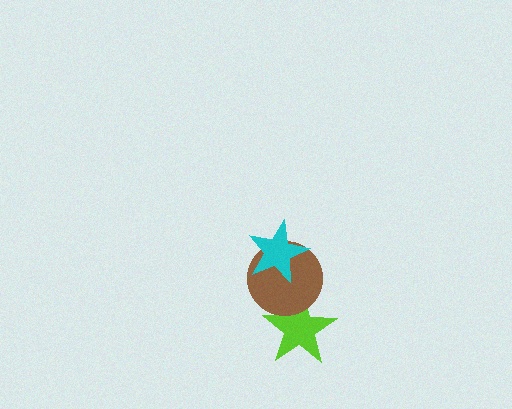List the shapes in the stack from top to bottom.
From top to bottom: the cyan star, the brown circle, the lime star.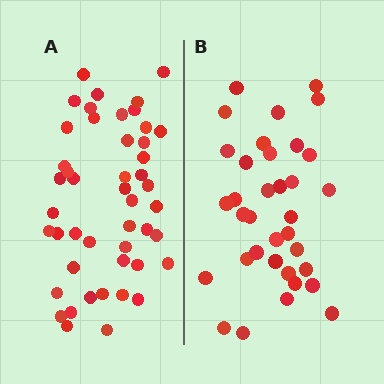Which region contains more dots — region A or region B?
Region A (the left region) has more dots.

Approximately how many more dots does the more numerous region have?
Region A has roughly 12 or so more dots than region B.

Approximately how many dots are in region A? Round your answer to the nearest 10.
About 50 dots. (The exact count is 47, which rounds to 50.)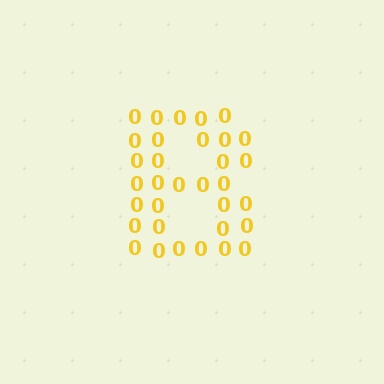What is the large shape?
The large shape is the letter B.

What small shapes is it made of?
It is made of small digit 0's.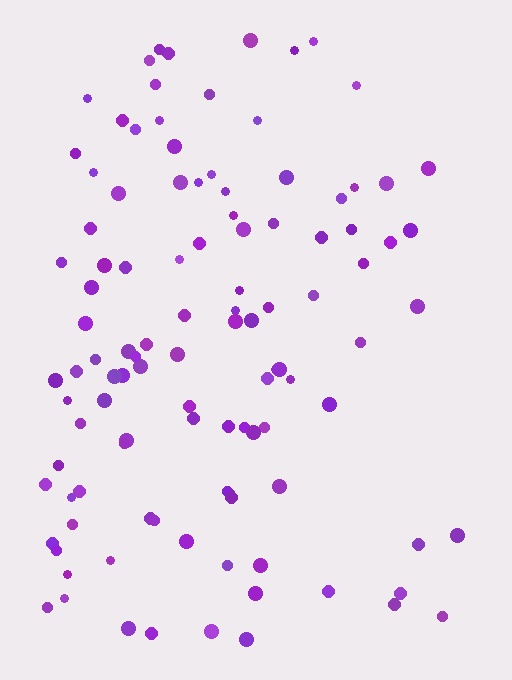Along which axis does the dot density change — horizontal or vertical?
Horizontal.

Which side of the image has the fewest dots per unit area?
The right.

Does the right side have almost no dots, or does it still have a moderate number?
Still a moderate number, just noticeably fewer than the left.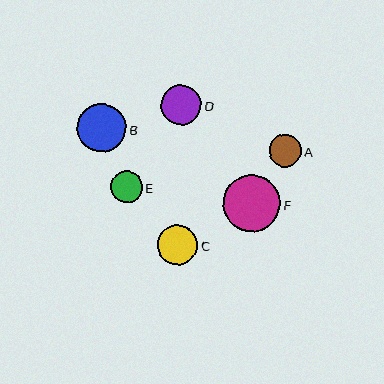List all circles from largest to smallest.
From largest to smallest: F, B, C, D, A, E.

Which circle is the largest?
Circle F is the largest with a size of approximately 57 pixels.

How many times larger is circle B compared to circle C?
Circle B is approximately 1.2 times the size of circle C.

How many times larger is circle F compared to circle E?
Circle F is approximately 1.8 times the size of circle E.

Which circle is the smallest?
Circle E is the smallest with a size of approximately 32 pixels.